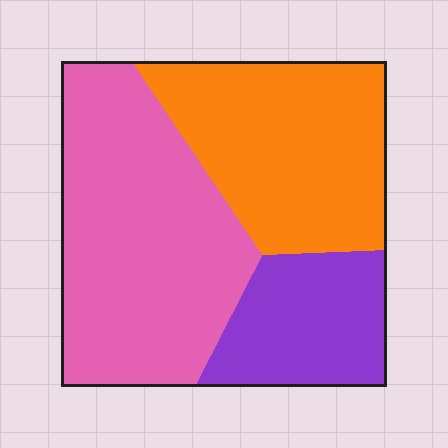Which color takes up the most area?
Pink, at roughly 45%.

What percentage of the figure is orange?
Orange takes up about one third (1/3) of the figure.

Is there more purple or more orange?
Orange.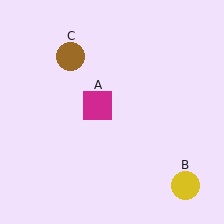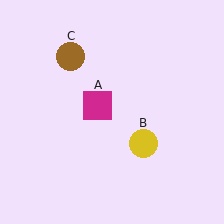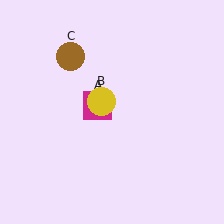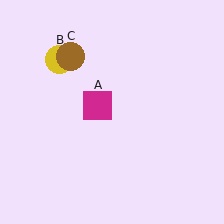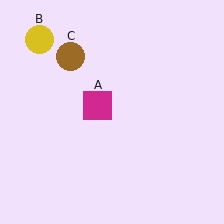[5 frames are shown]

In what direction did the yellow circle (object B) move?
The yellow circle (object B) moved up and to the left.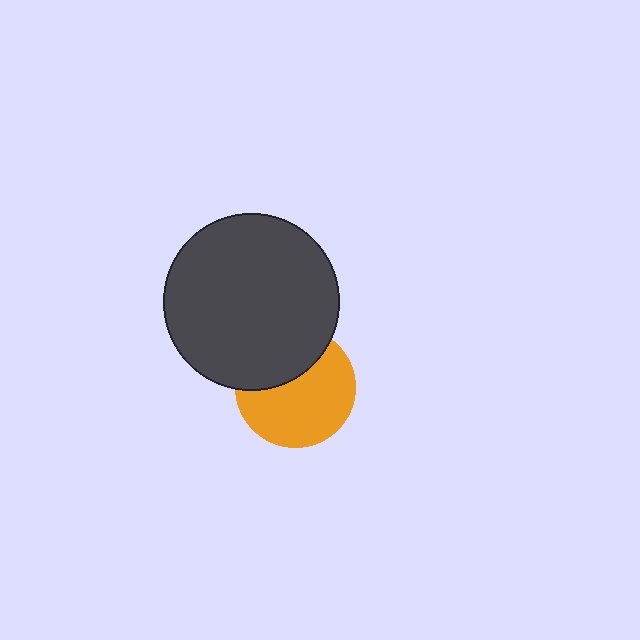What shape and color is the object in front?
The object in front is a dark gray circle.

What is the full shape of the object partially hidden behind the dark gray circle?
The partially hidden object is an orange circle.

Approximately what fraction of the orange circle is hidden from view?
Roughly 36% of the orange circle is hidden behind the dark gray circle.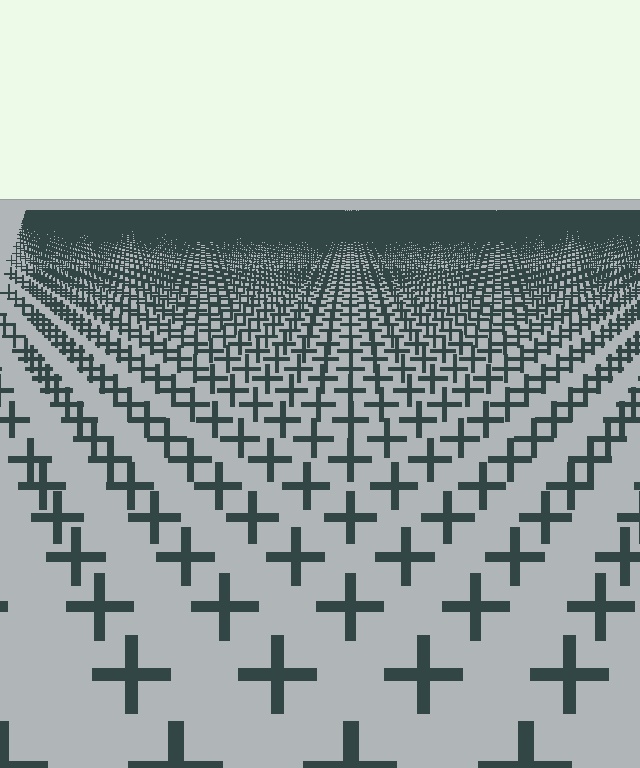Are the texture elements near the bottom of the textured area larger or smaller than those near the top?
Larger. Near the bottom, elements are closer to the viewer and appear at a bigger on-screen size.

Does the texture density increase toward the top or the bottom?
Density increases toward the top.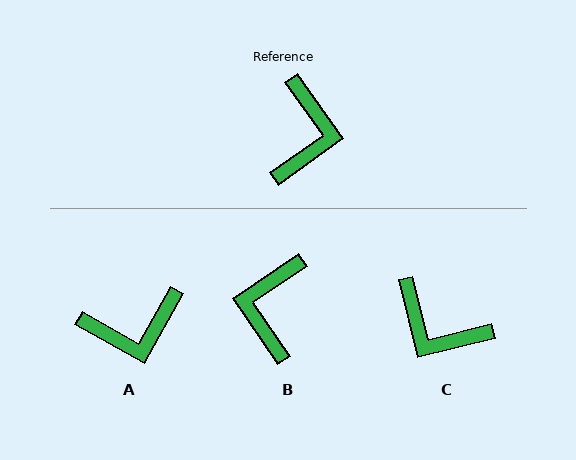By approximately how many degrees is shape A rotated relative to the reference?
Approximately 65 degrees clockwise.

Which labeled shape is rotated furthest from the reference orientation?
B, about 179 degrees away.